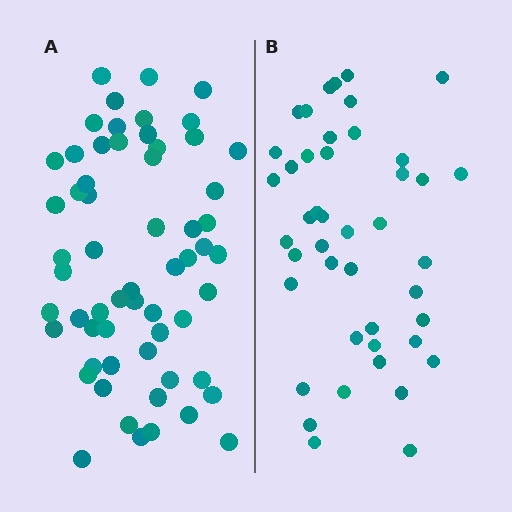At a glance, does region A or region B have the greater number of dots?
Region A (the left region) has more dots.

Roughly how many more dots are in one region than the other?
Region A has approximately 15 more dots than region B.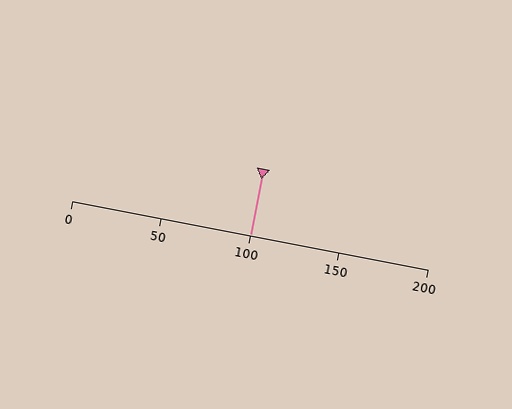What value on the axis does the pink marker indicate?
The marker indicates approximately 100.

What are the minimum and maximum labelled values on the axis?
The axis runs from 0 to 200.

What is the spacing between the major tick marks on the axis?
The major ticks are spaced 50 apart.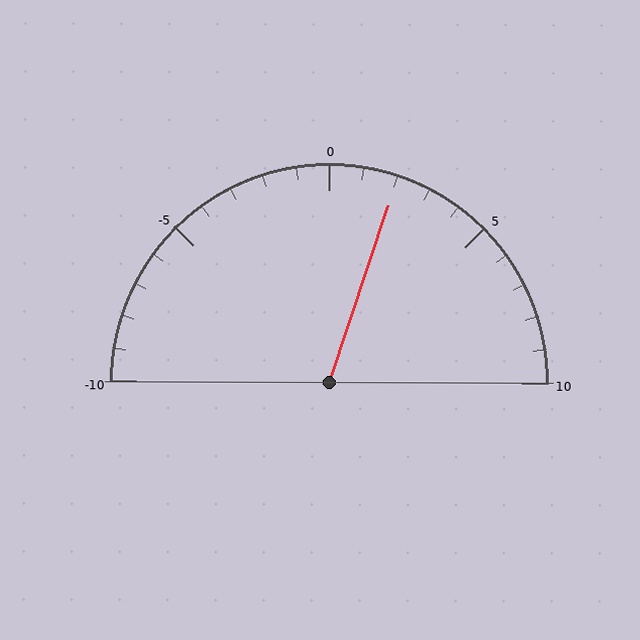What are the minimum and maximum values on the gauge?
The gauge ranges from -10 to 10.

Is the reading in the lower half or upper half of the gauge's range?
The reading is in the upper half of the range (-10 to 10).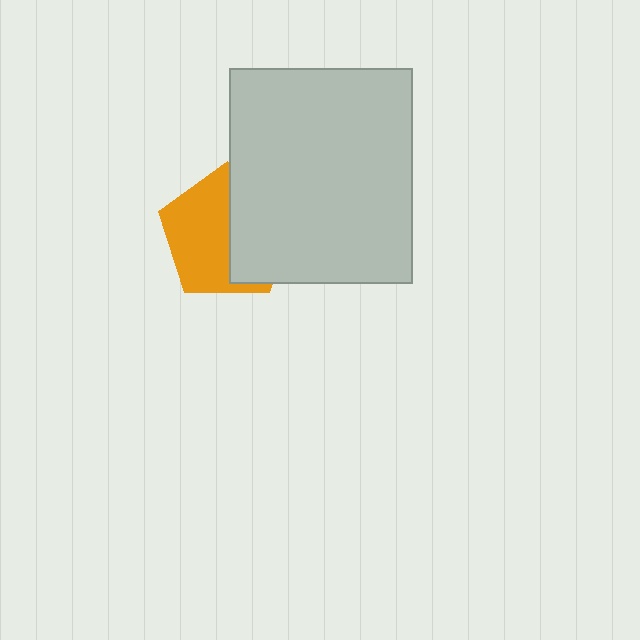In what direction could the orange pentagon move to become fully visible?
The orange pentagon could move left. That would shift it out from behind the light gray rectangle entirely.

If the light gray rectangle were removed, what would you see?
You would see the complete orange pentagon.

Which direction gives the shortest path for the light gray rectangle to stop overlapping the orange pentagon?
Moving right gives the shortest separation.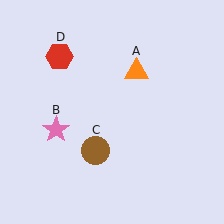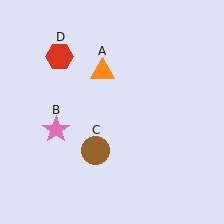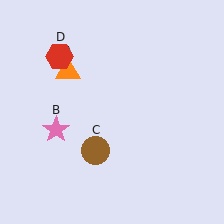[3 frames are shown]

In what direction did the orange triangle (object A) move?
The orange triangle (object A) moved left.